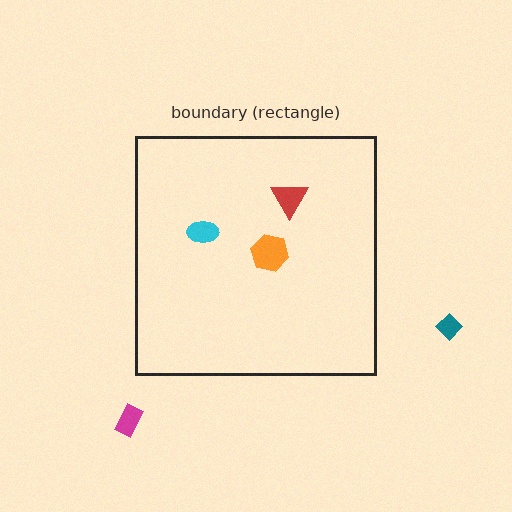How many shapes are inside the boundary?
3 inside, 2 outside.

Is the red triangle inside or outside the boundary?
Inside.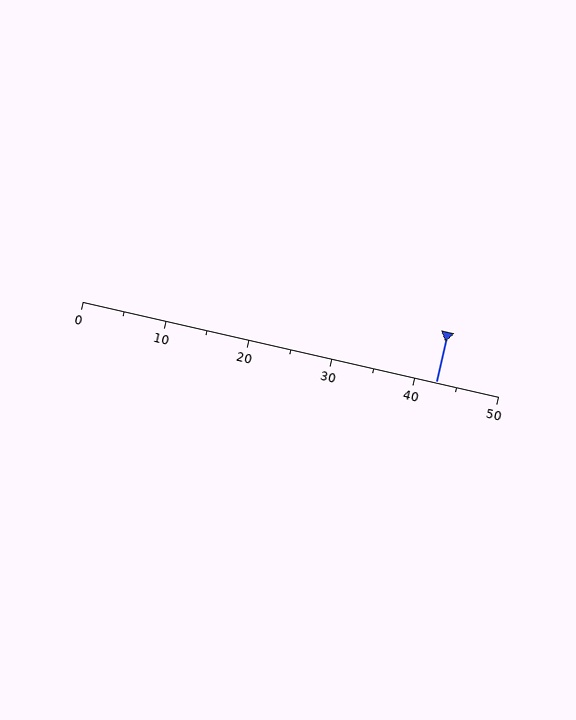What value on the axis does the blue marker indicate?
The marker indicates approximately 42.5.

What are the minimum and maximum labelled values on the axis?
The axis runs from 0 to 50.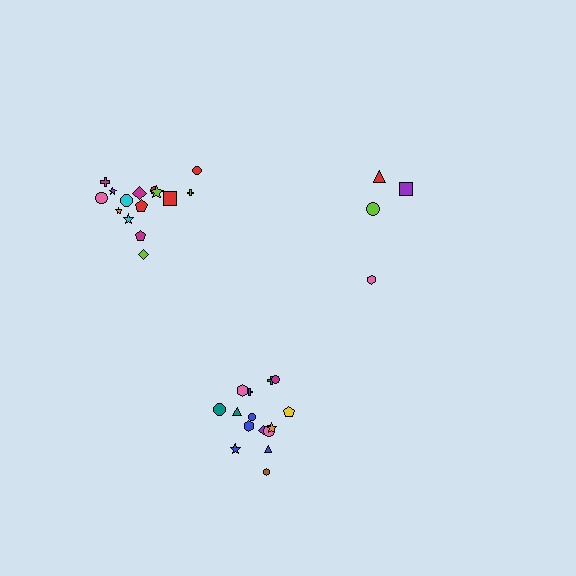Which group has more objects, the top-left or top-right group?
The top-left group.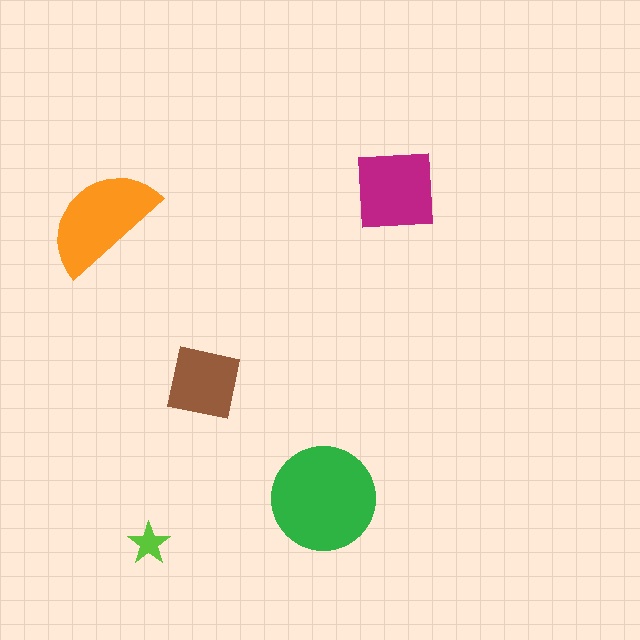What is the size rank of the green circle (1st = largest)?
1st.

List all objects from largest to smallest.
The green circle, the orange semicircle, the magenta square, the brown square, the lime star.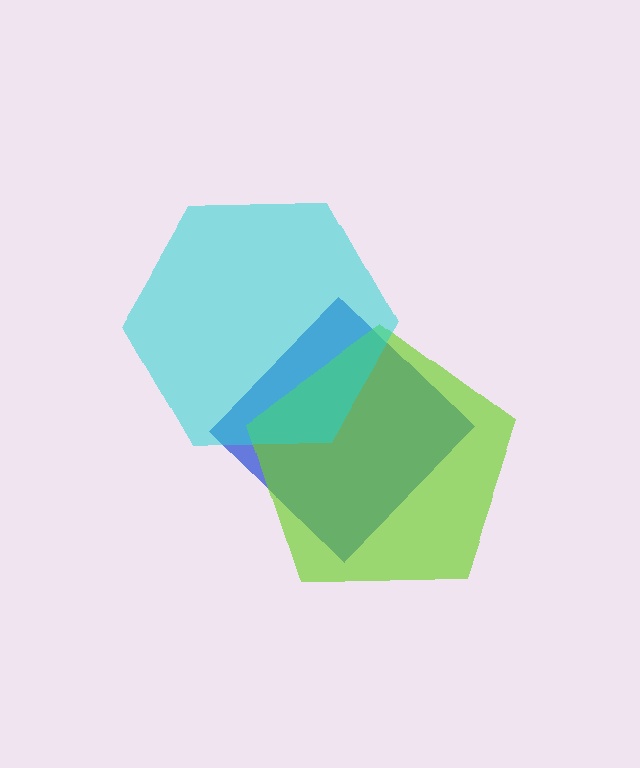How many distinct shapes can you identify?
There are 3 distinct shapes: a blue diamond, a lime pentagon, a cyan hexagon.